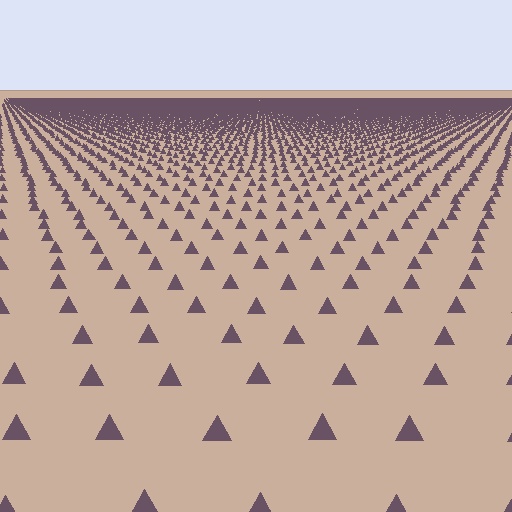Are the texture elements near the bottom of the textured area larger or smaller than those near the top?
Larger. Near the bottom, elements are closer to the viewer and appear at a bigger on-screen size.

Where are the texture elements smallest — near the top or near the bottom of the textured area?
Near the top.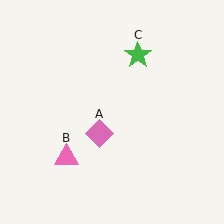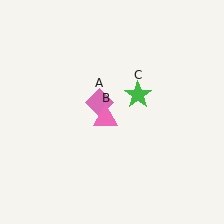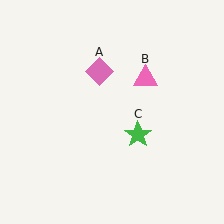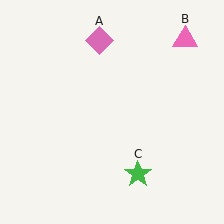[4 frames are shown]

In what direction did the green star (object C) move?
The green star (object C) moved down.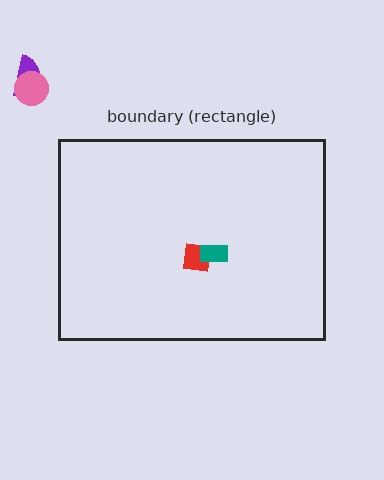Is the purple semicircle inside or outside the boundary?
Outside.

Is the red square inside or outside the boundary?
Inside.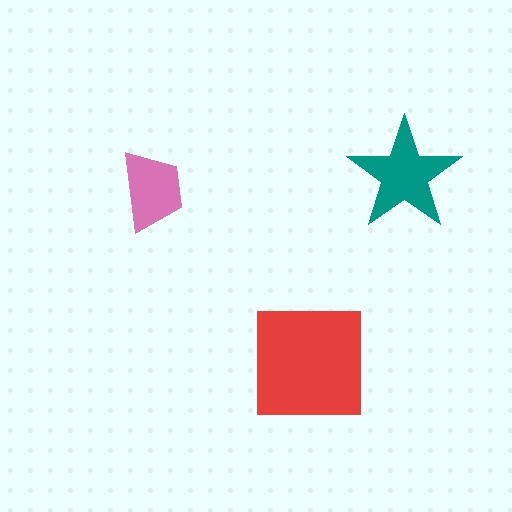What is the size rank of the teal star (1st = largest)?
2nd.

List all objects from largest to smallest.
The red square, the teal star, the pink trapezoid.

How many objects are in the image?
There are 3 objects in the image.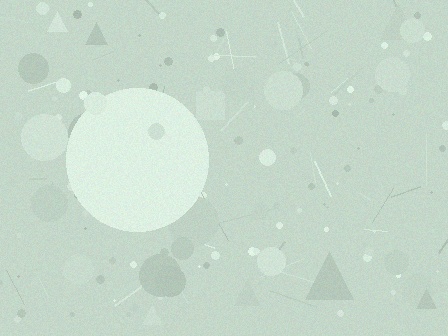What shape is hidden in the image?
A circle is hidden in the image.